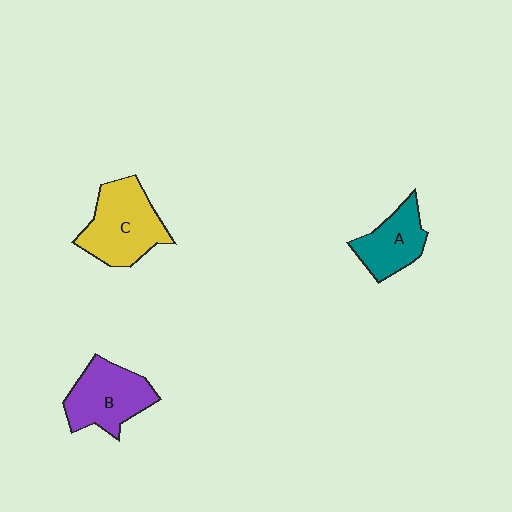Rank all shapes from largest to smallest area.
From largest to smallest: C (yellow), B (purple), A (teal).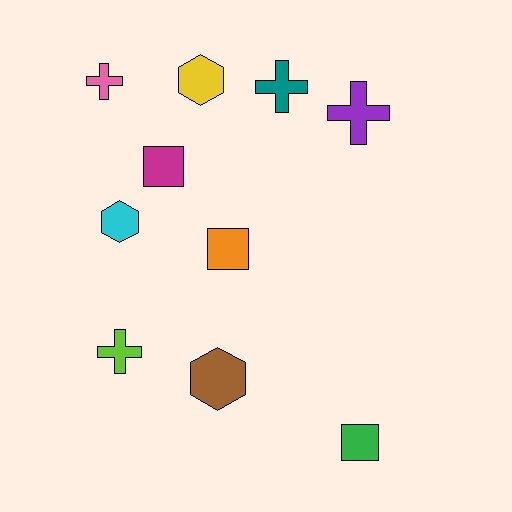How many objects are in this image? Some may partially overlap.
There are 10 objects.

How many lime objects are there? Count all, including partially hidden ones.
There is 1 lime object.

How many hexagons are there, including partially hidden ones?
There are 3 hexagons.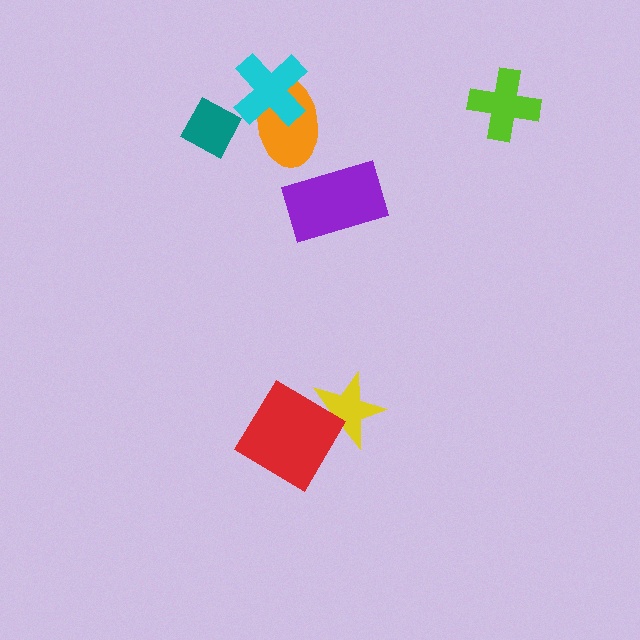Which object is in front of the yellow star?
The red diamond is in front of the yellow star.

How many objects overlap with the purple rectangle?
0 objects overlap with the purple rectangle.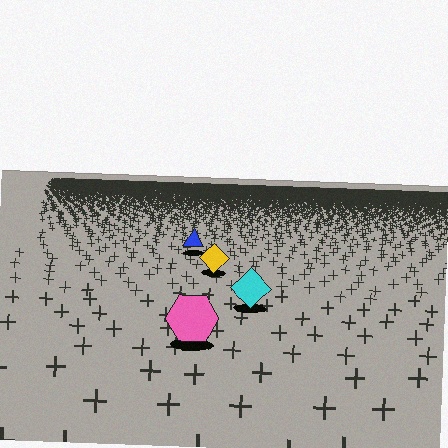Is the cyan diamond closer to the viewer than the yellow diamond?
Yes. The cyan diamond is closer — you can tell from the texture gradient: the ground texture is coarser near it.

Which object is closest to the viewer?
The pink hexagon is closest. The texture marks near it are larger and more spread out.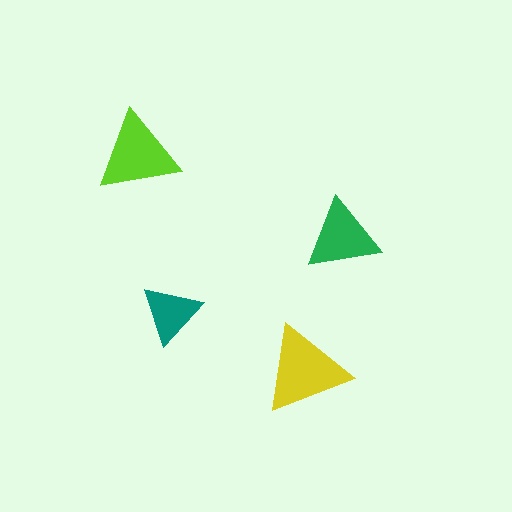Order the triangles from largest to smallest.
the yellow one, the lime one, the green one, the teal one.